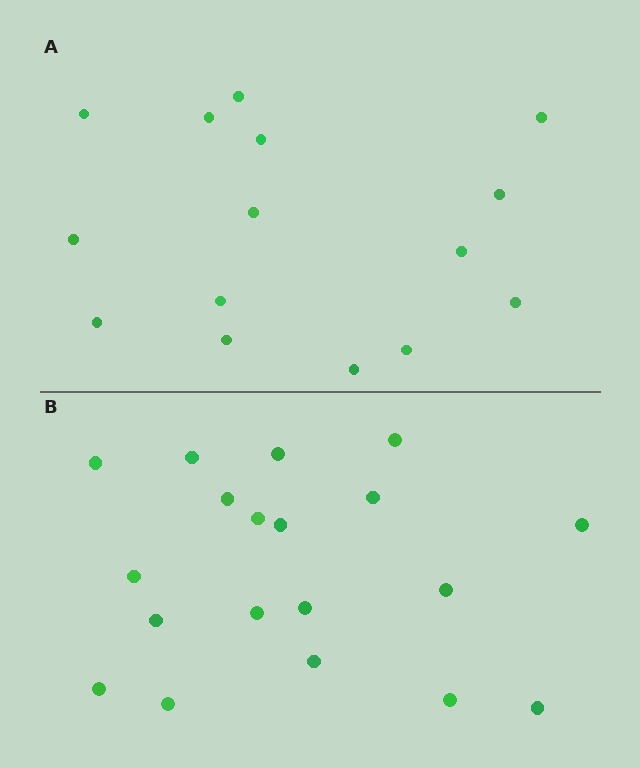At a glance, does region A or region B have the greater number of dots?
Region B (the bottom region) has more dots.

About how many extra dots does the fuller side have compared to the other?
Region B has about 4 more dots than region A.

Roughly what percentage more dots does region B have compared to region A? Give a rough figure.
About 25% more.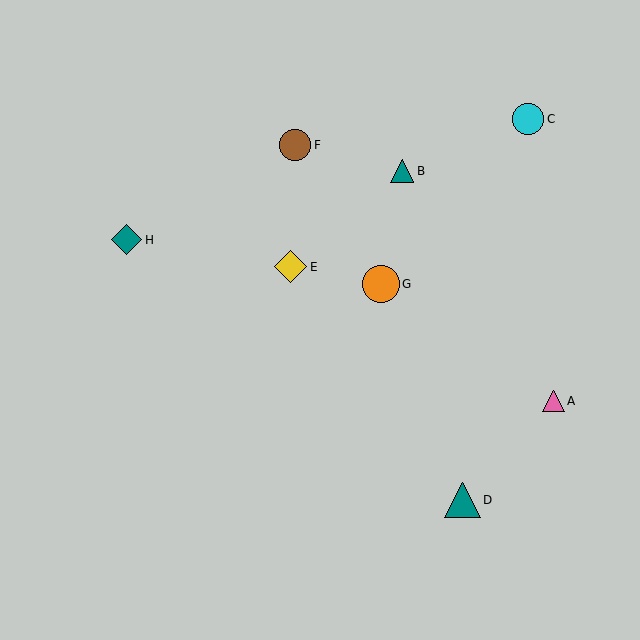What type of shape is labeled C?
Shape C is a cyan circle.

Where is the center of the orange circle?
The center of the orange circle is at (381, 284).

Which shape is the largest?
The orange circle (labeled G) is the largest.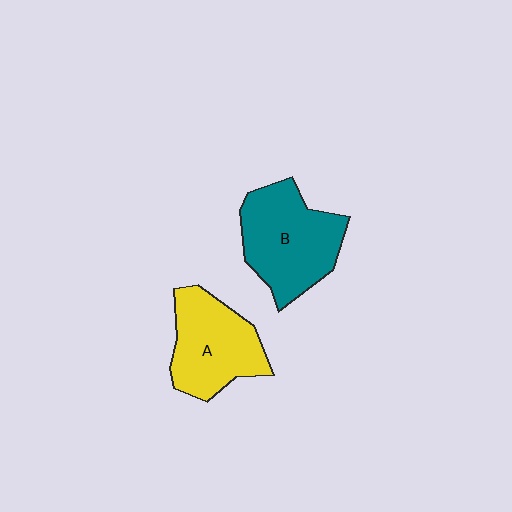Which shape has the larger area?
Shape B (teal).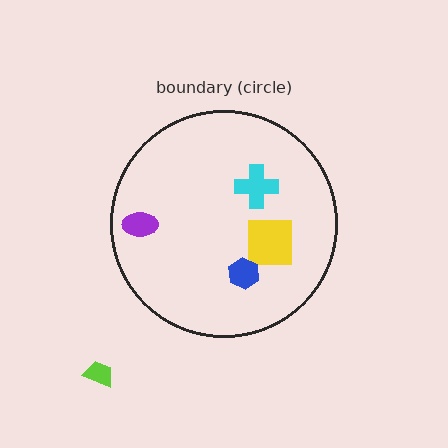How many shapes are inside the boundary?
4 inside, 1 outside.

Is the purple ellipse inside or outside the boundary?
Inside.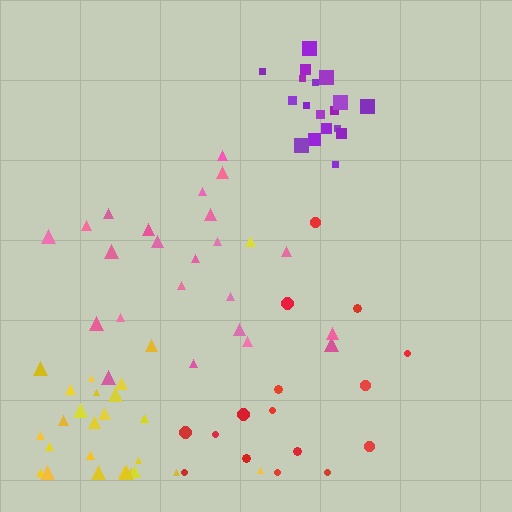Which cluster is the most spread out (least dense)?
Red.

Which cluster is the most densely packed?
Purple.